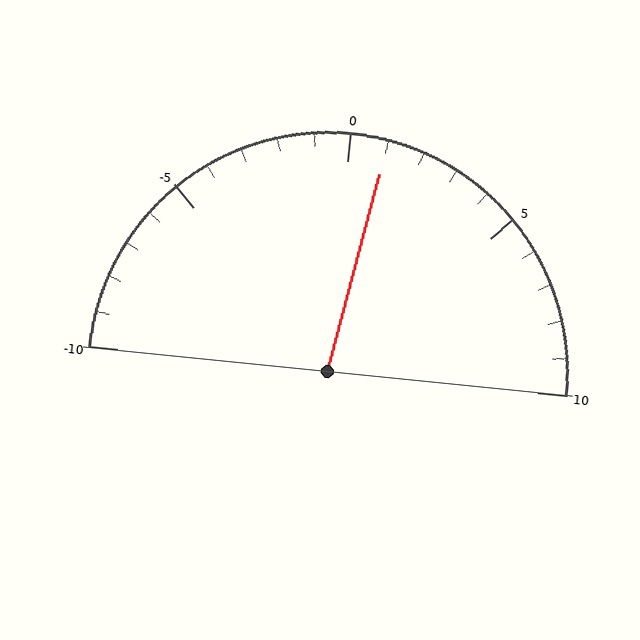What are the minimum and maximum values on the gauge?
The gauge ranges from -10 to 10.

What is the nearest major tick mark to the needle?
The nearest major tick mark is 0.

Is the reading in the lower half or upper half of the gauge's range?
The reading is in the upper half of the range (-10 to 10).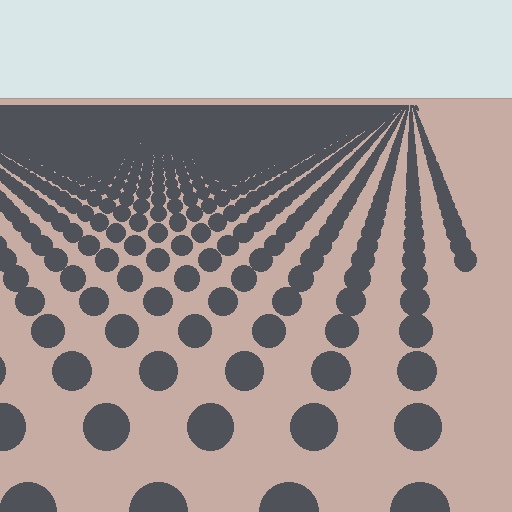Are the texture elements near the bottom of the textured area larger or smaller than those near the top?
Larger. Near the bottom, elements are closer to the viewer and appear at a bigger on-screen size.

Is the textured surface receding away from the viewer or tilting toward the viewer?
The surface is receding away from the viewer. Texture elements get smaller and denser toward the top.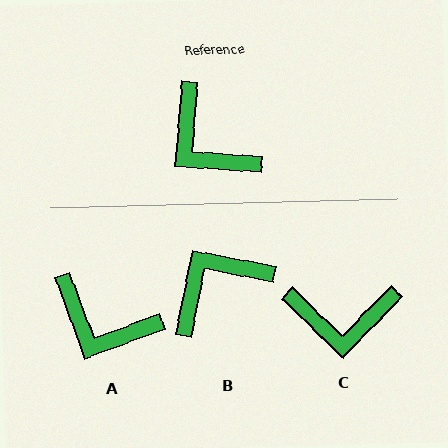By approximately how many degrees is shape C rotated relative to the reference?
Approximately 50 degrees counter-clockwise.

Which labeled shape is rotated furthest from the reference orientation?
B, about 97 degrees away.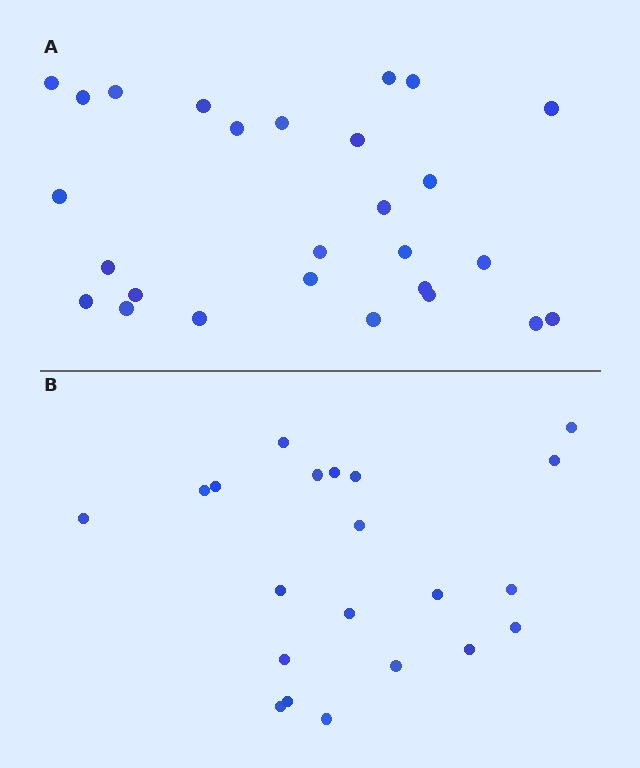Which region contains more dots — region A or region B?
Region A (the top region) has more dots.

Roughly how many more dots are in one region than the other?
Region A has about 6 more dots than region B.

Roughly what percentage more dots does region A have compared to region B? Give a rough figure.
About 30% more.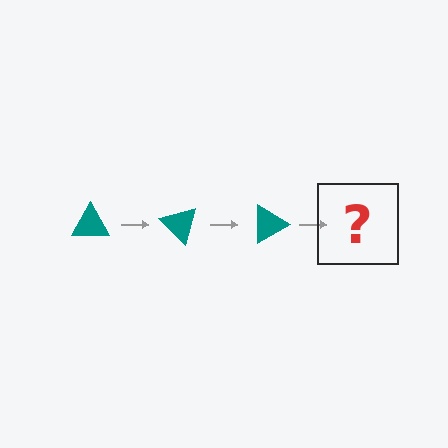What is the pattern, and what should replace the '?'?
The pattern is that the triangle rotates 45 degrees each step. The '?' should be a teal triangle rotated 135 degrees.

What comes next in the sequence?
The next element should be a teal triangle rotated 135 degrees.